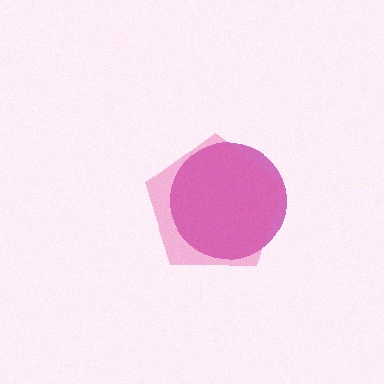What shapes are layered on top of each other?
The layered shapes are: a magenta circle, a pink pentagon.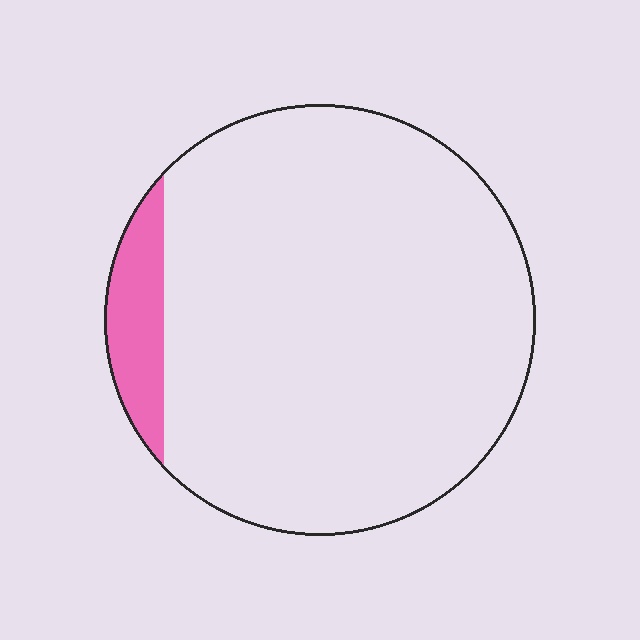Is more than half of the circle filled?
No.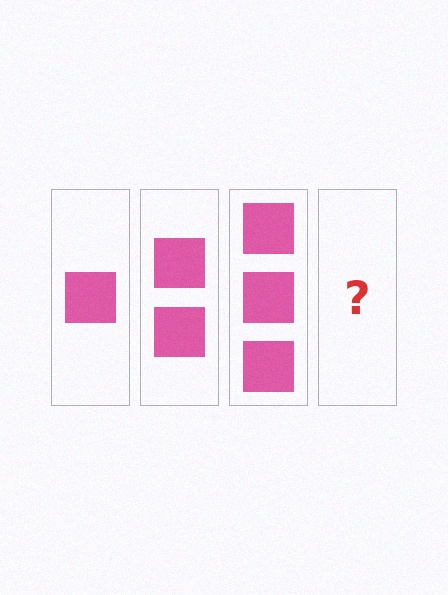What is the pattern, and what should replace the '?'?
The pattern is that each step adds one more square. The '?' should be 4 squares.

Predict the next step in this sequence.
The next step is 4 squares.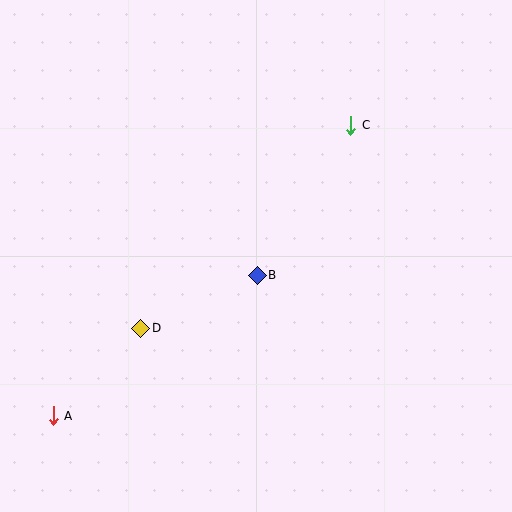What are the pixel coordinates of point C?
Point C is at (351, 125).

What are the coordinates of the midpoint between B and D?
The midpoint between B and D is at (199, 302).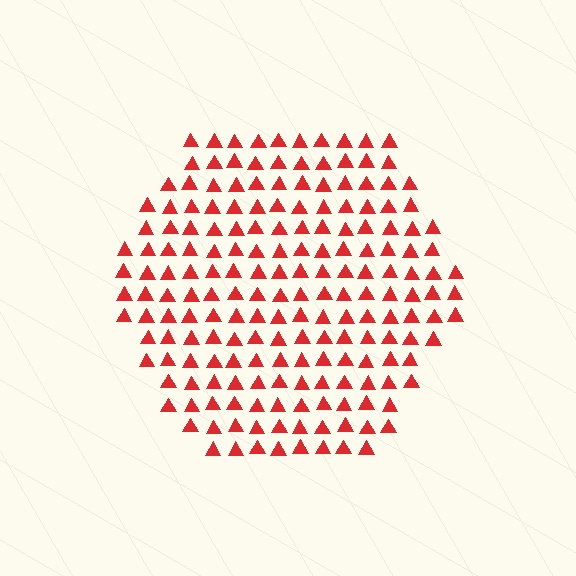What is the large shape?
The large shape is a hexagon.